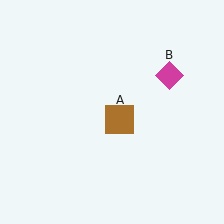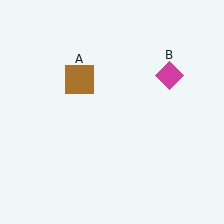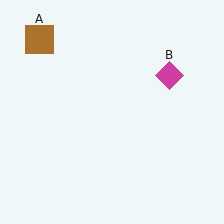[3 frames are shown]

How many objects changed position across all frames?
1 object changed position: brown square (object A).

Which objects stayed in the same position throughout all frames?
Magenta diamond (object B) remained stationary.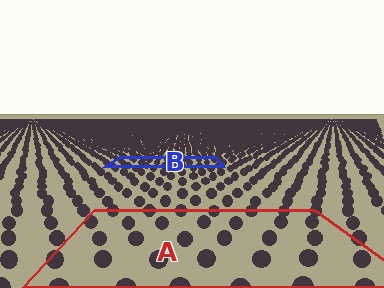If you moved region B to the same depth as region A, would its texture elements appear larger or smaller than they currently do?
They would appear larger. At a closer depth, the same texture elements are projected at a bigger on-screen size.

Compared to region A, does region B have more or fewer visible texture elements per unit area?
Region B has more texture elements per unit area — they are packed more densely because it is farther away.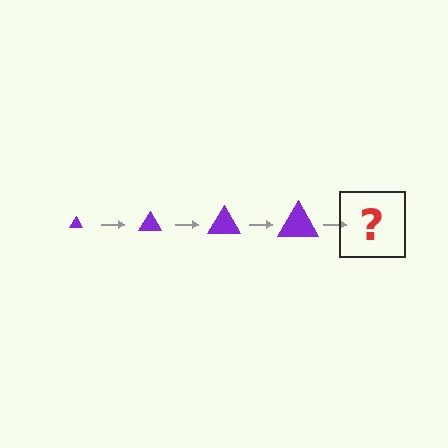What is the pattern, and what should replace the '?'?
The pattern is that the triangle gets progressively larger each step. The '?' should be a purple triangle, larger than the previous one.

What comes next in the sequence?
The next element should be a purple triangle, larger than the previous one.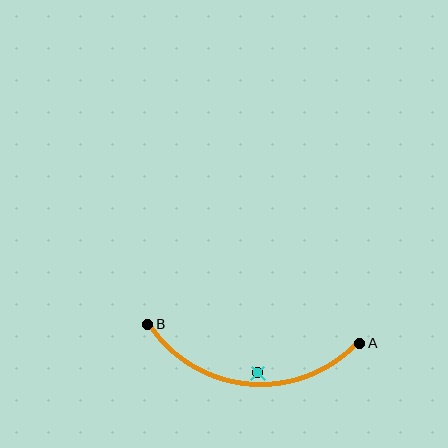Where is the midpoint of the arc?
The arc midpoint is the point on the curve farthest from the straight line joining A and B. It sits below that line.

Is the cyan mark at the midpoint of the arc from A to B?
No — the cyan mark does not lie on the arc at all. It sits slightly inside the curve.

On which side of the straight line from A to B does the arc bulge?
The arc bulges below the straight line connecting A and B.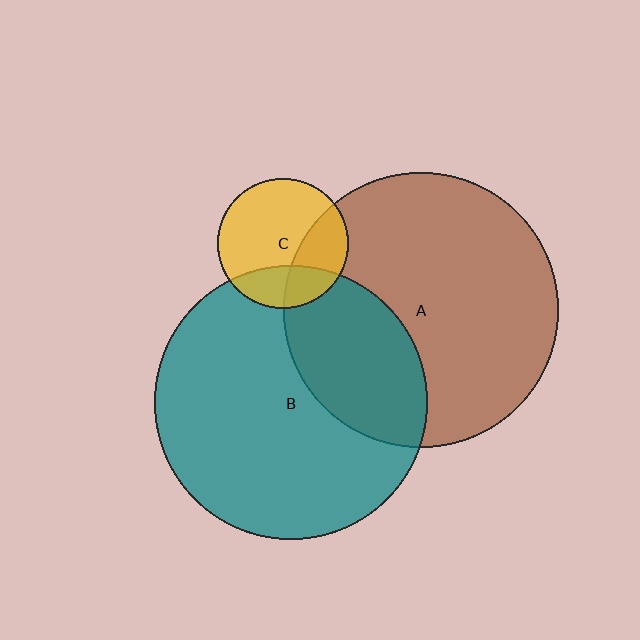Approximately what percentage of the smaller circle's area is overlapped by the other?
Approximately 30%.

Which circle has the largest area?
Circle A (brown).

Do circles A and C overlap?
Yes.